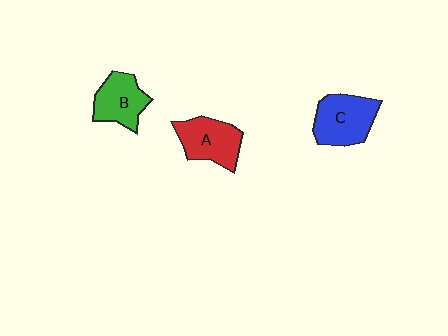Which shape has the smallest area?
Shape B (green).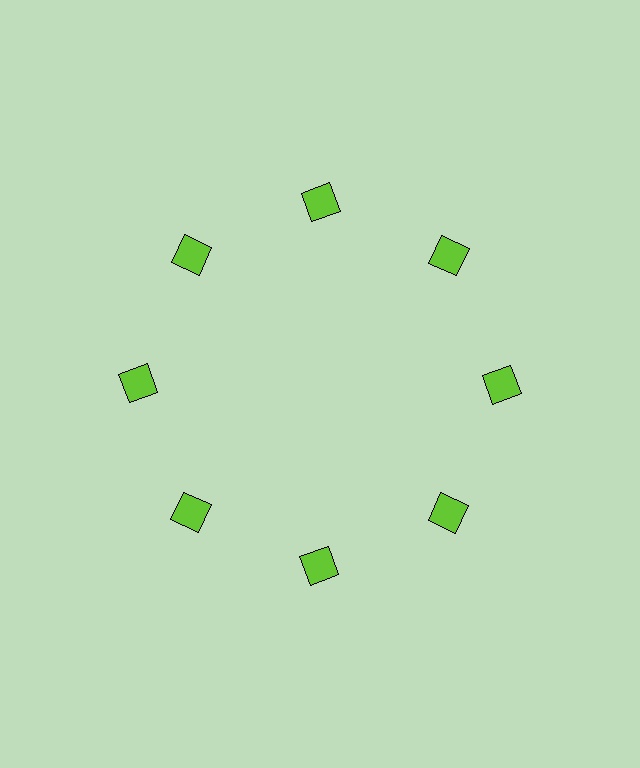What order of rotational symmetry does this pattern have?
This pattern has 8-fold rotational symmetry.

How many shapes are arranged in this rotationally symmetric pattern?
There are 8 shapes, arranged in 8 groups of 1.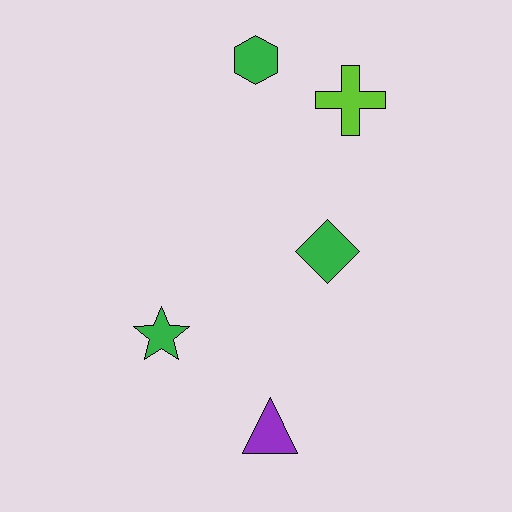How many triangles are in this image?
There is 1 triangle.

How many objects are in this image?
There are 5 objects.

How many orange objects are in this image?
There are no orange objects.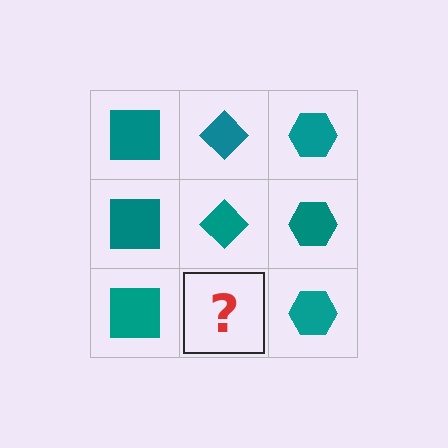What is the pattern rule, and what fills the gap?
The rule is that each column has a consistent shape. The gap should be filled with a teal diamond.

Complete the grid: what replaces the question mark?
The question mark should be replaced with a teal diamond.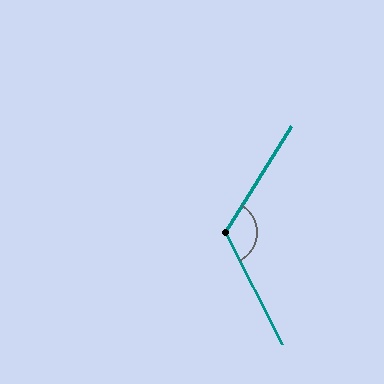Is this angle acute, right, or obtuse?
It is obtuse.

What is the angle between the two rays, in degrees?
Approximately 121 degrees.